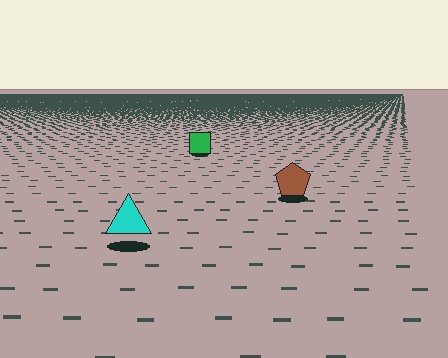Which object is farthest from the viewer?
The green square is farthest from the viewer. It appears smaller and the ground texture around it is denser.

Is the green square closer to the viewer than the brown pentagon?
No. The brown pentagon is closer — you can tell from the texture gradient: the ground texture is coarser near it.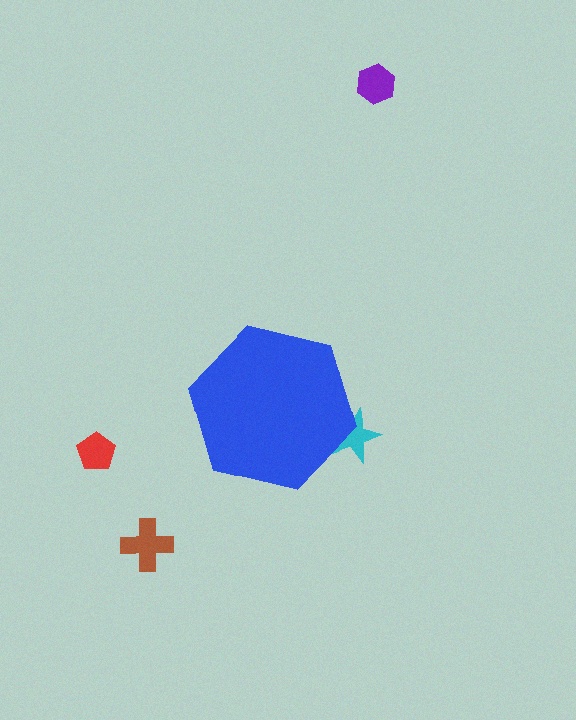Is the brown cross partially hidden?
No, the brown cross is fully visible.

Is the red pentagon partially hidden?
No, the red pentagon is fully visible.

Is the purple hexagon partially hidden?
No, the purple hexagon is fully visible.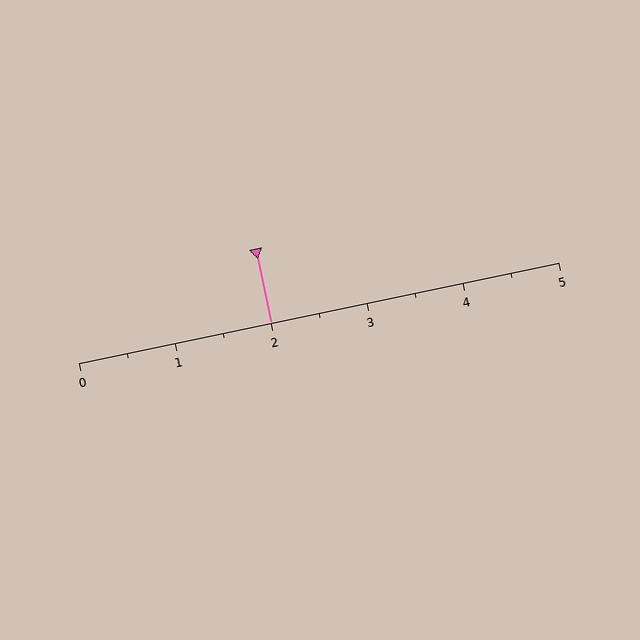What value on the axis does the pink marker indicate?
The marker indicates approximately 2.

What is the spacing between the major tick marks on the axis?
The major ticks are spaced 1 apart.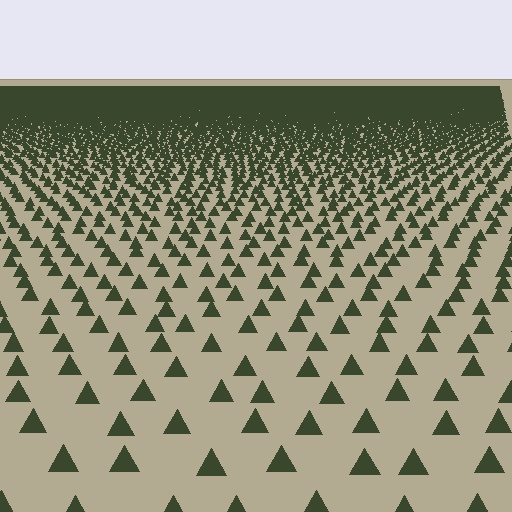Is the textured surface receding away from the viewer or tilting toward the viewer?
The surface is receding away from the viewer. Texture elements get smaller and denser toward the top.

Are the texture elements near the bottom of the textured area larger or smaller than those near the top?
Larger. Near the bottom, elements are closer to the viewer and appear at a bigger on-screen size.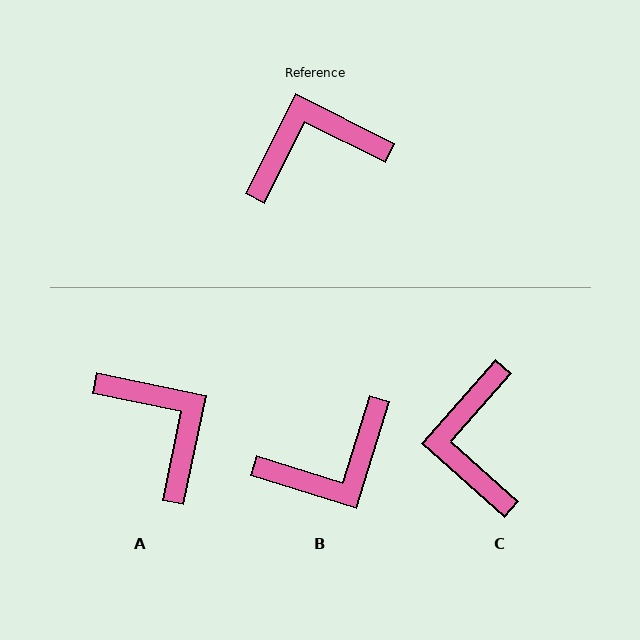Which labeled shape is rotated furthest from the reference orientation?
B, about 171 degrees away.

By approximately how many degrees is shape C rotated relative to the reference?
Approximately 75 degrees counter-clockwise.